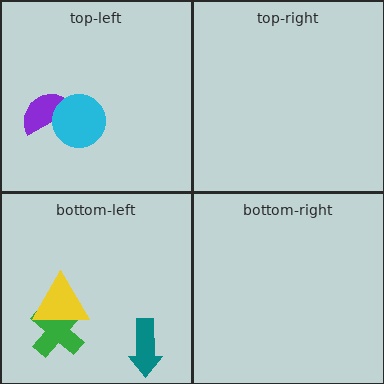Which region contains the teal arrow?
The bottom-left region.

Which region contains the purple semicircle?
The top-left region.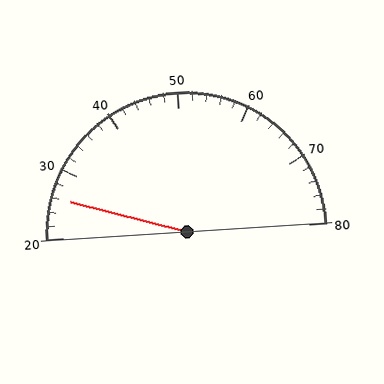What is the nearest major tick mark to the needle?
The nearest major tick mark is 30.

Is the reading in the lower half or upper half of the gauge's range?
The reading is in the lower half of the range (20 to 80).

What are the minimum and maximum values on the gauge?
The gauge ranges from 20 to 80.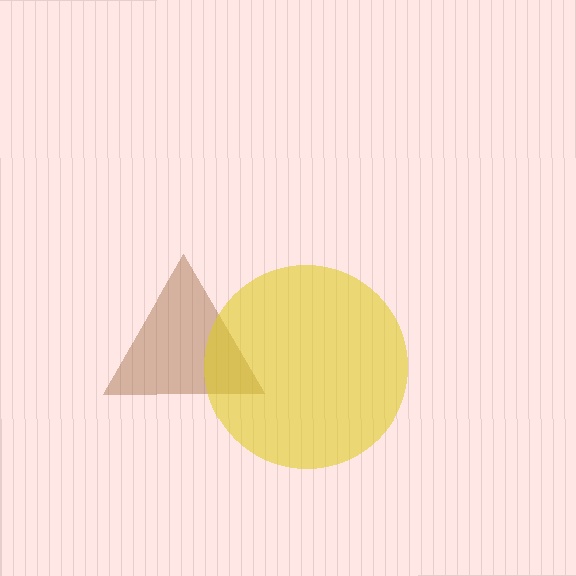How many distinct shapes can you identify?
There are 2 distinct shapes: a brown triangle, a yellow circle.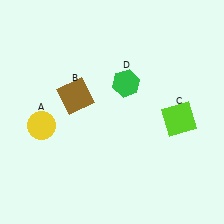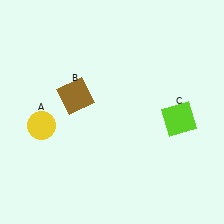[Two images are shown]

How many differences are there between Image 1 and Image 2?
There is 1 difference between the two images.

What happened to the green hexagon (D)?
The green hexagon (D) was removed in Image 2. It was in the top-right area of Image 1.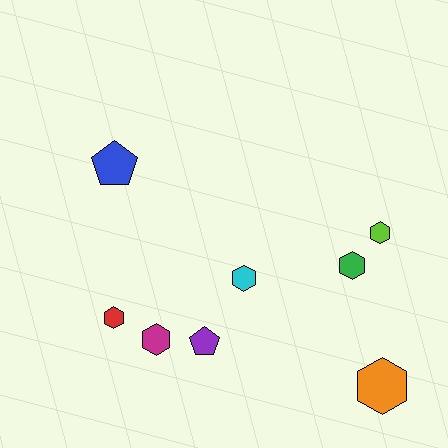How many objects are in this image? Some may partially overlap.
There are 8 objects.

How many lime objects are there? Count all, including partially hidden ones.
There is 1 lime object.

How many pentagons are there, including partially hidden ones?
There are 2 pentagons.